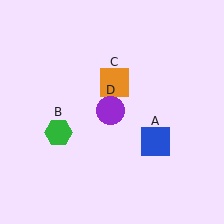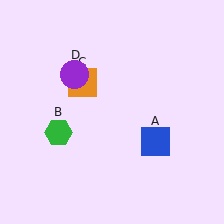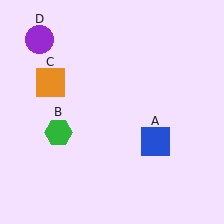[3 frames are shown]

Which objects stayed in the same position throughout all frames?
Blue square (object A) and green hexagon (object B) remained stationary.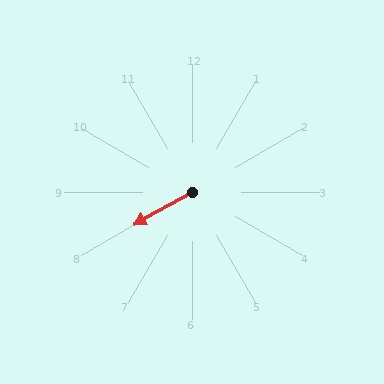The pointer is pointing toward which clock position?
Roughly 8 o'clock.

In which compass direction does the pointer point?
Southwest.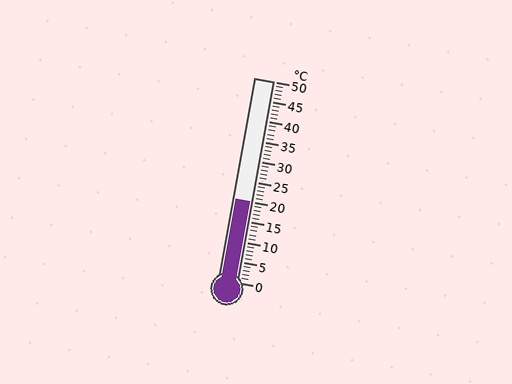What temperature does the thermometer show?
The thermometer shows approximately 20°C.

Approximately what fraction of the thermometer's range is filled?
The thermometer is filled to approximately 40% of its range.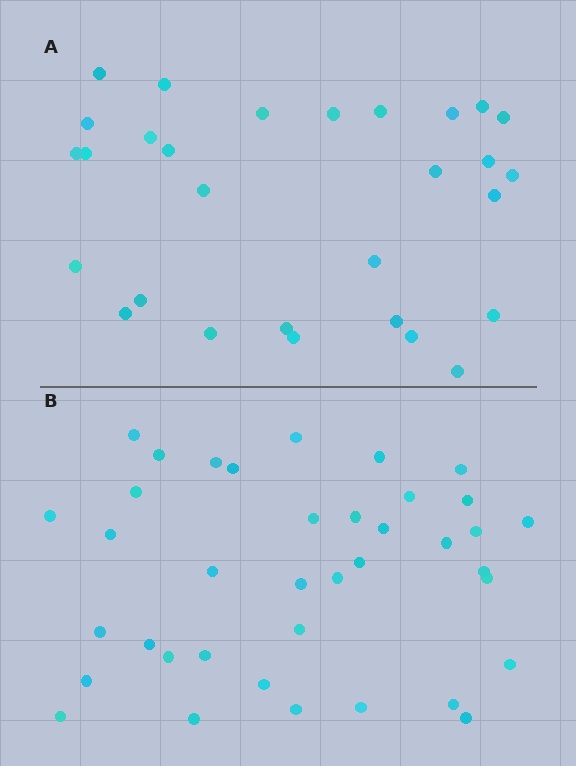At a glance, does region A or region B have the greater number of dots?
Region B (the bottom region) has more dots.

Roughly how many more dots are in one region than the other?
Region B has roughly 8 or so more dots than region A.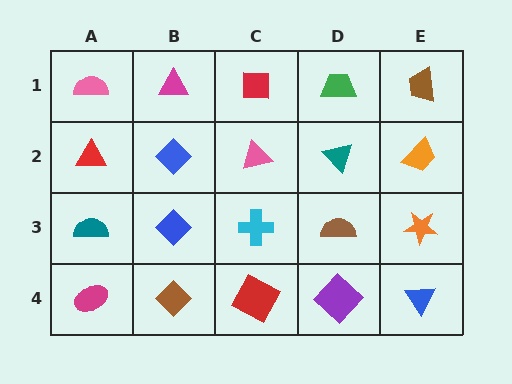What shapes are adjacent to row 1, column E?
An orange trapezoid (row 2, column E), a green trapezoid (row 1, column D).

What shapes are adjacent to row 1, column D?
A teal triangle (row 2, column D), a red square (row 1, column C), a brown trapezoid (row 1, column E).